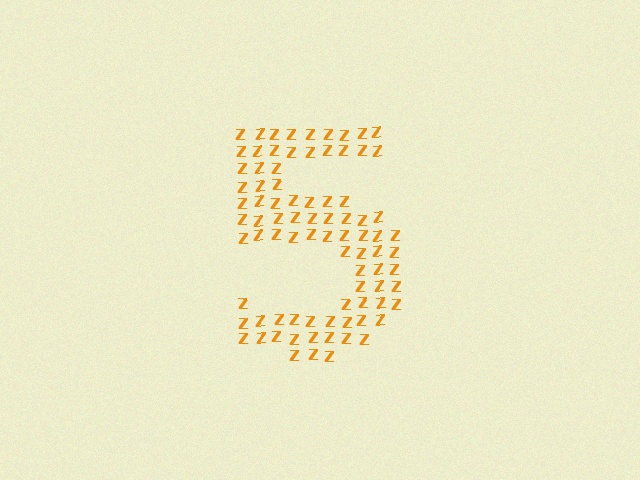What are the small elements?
The small elements are letter Z's.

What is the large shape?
The large shape is the digit 5.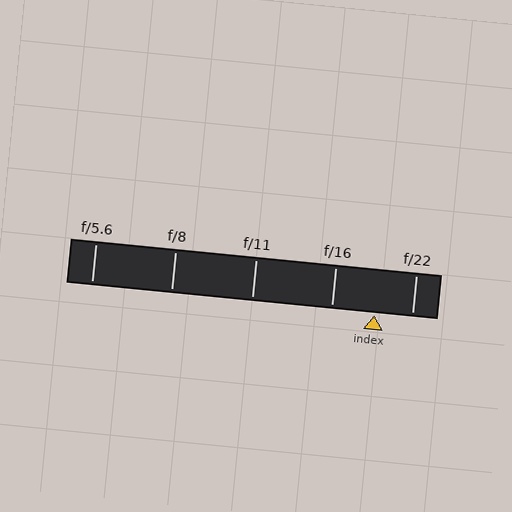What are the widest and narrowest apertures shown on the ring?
The widest aperture shown is f/5.6 and the narrowest is f/22.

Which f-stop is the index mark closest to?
The index mark is closest to f/22.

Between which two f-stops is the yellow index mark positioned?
The index mark is between f/16 and f/22.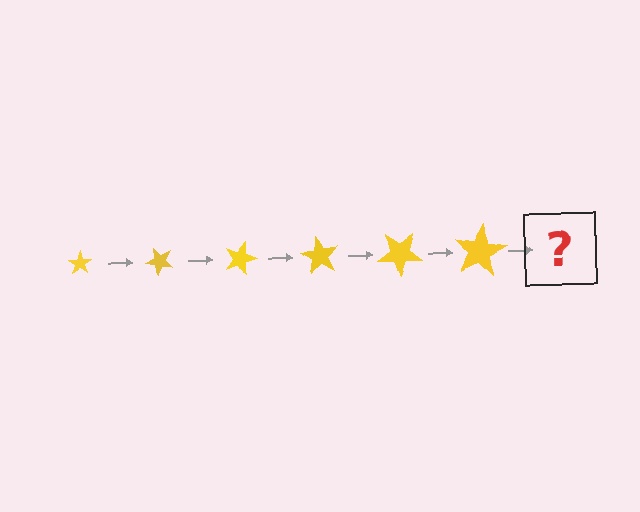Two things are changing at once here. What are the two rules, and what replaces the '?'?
The two rules are that the star grows larger each step and it rotates 45 degrees each step. The '?' should be a star, larger than the previous one and rotated 270 degrees from the start.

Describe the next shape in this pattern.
It should be a star, larger than the previous one and rotated 270 degrees from the start.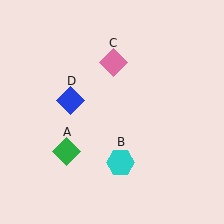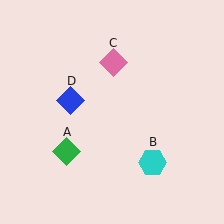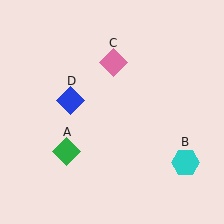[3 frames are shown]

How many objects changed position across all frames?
1 object changed position: cyan hexagon (object B).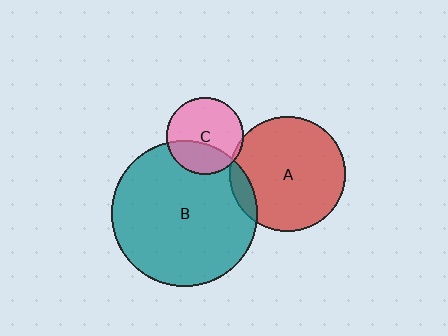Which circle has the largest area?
Circle B (teal).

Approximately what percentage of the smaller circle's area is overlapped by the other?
Approximately 35%.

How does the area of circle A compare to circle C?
Approximately 2.2 times.